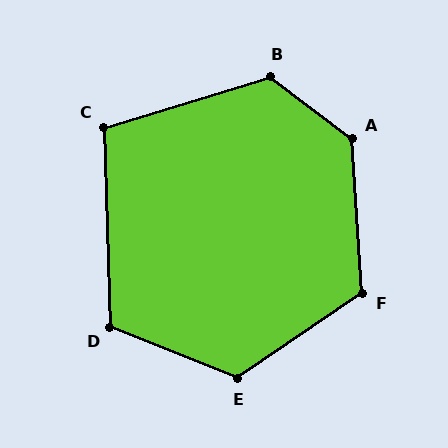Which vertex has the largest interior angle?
A, at approximately 130 degrees.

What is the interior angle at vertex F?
Approximately 121 degrees (obtuse).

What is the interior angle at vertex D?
Approximately 113 degrees (obtuse).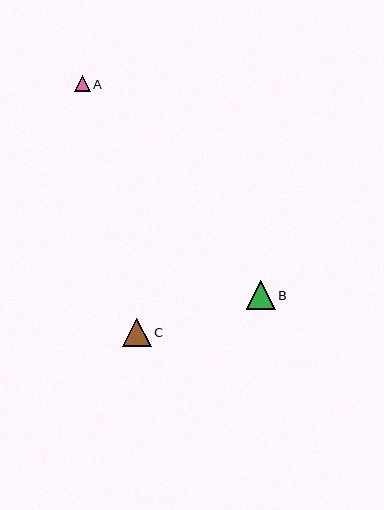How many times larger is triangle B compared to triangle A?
Triangle B is approximately 1.8 times the size of triangle A.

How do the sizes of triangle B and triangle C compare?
Triangle B and triangle C are approximately the same size.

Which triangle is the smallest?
Triangle A is the smallest with a size of approximately 16 pixels.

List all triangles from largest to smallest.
From largest to smallest: B, C, A.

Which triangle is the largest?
Triangle B is the largest with a size of approximately 29 pixels.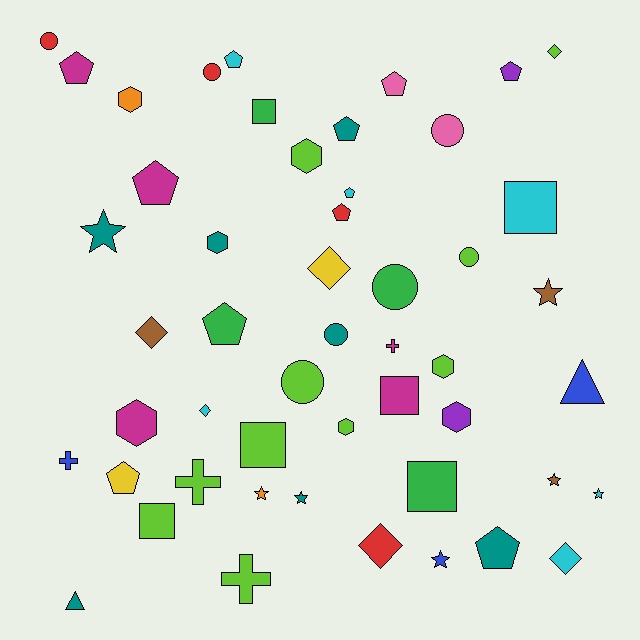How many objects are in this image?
There are 50 objects.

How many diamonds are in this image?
There are 6 diamonds.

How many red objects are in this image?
There are 4 red objects.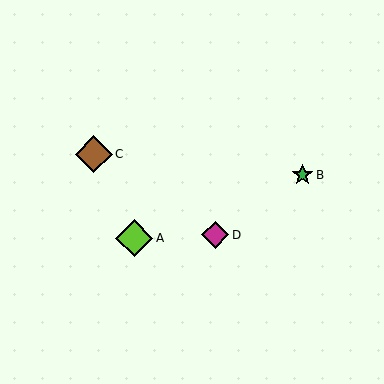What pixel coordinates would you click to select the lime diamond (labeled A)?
Click at (134, 238) to select the lime diamond A.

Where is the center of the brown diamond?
The center of the brown diamond is at (94, 154).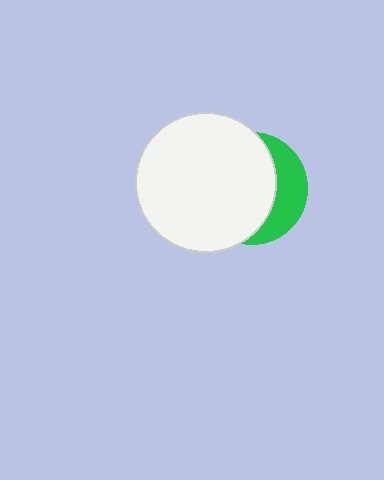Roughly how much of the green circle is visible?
A small part of it is visible (roughly 32%).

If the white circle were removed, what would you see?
You would see the complete green circle.